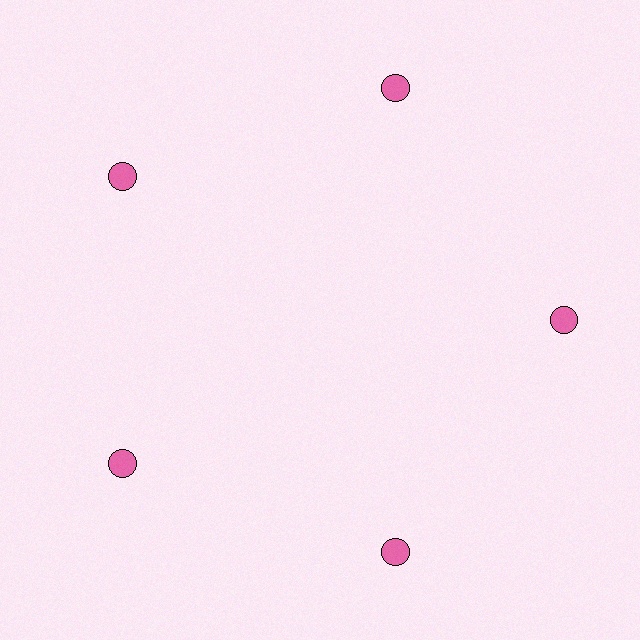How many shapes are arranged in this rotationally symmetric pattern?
There are 5 shapes, arranged in 5 groups of 1.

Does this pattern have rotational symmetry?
Yes, this pattern has 5-fold rotational symmetry. It looks the same after rotating 72 degrees around the center.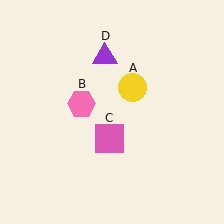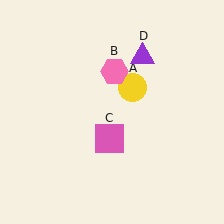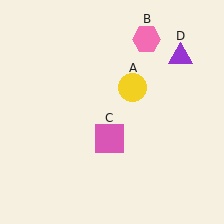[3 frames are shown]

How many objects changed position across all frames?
2 objects changed position: pink hexagon (object B), purple triangle (object D).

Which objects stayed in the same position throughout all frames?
Yellow circle (object A) and pink square (object C) remained stationary.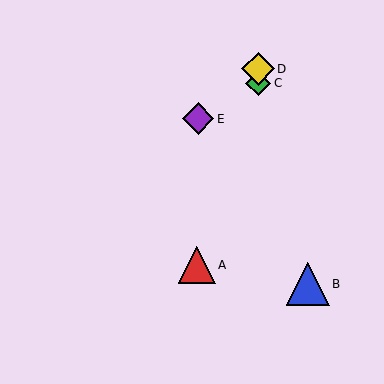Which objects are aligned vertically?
Objects C, D are aligned vertically.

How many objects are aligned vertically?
2 objects (C, D) are aligned vertically.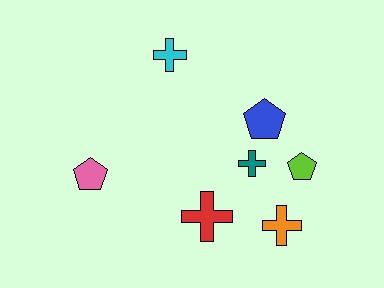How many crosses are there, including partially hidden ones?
There are 4 crosses.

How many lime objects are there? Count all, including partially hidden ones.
There is 1 lime object.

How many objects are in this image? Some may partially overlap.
There are 7 objects.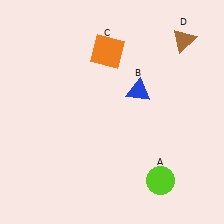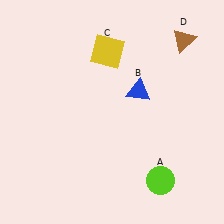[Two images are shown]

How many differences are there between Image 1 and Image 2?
There is 1 difference between the two images.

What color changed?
The square (C) changed from orange in Image 1 to yellow in Image 2.